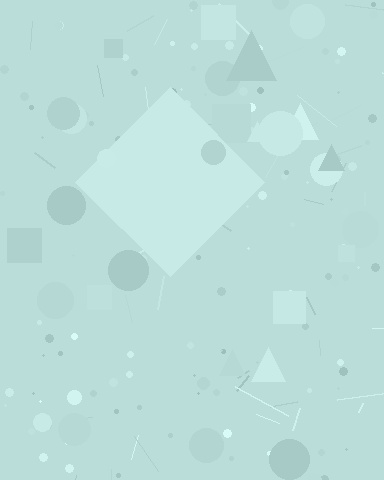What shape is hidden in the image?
A diamond is hidden in the image.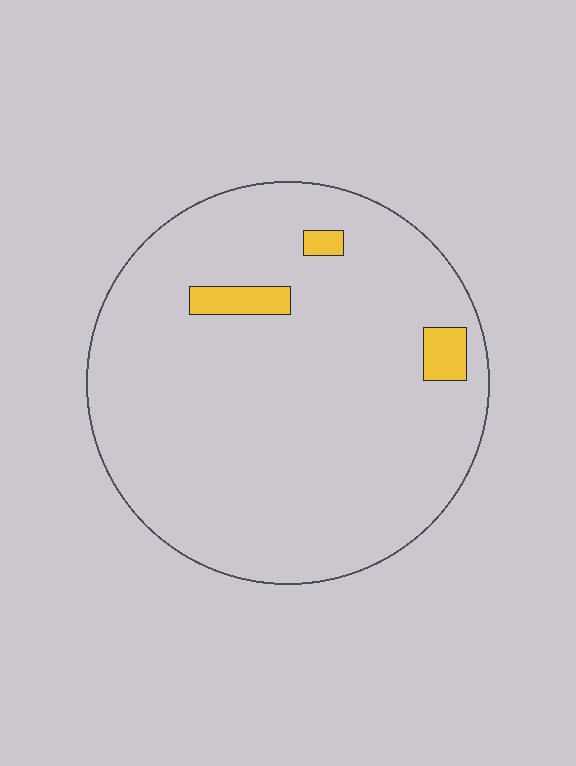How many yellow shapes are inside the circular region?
3.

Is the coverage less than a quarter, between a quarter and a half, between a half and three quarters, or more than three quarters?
Less than a quarter.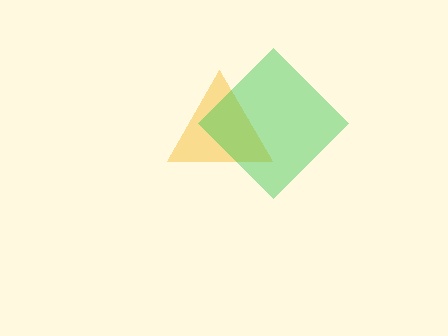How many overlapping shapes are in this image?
There are 2 overlapping shapes in the image.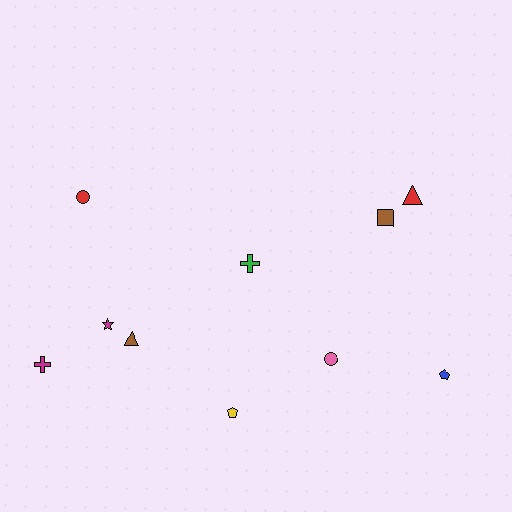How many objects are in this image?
There are 10 objects.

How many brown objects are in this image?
There are 2 brown objects.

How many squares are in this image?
There is 1 square.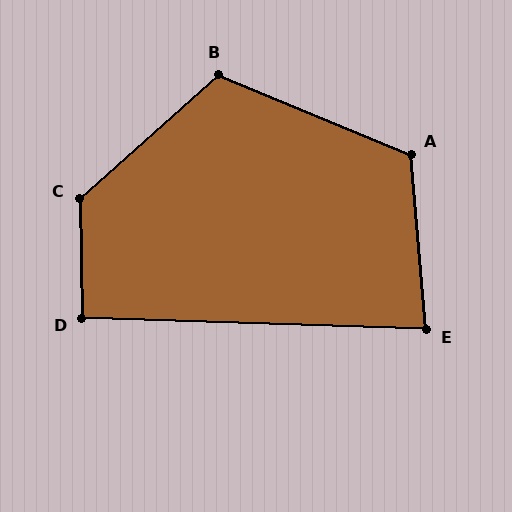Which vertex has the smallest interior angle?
E, at approximately 83 degrees.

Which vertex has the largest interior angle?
C, at approximately 131 degrees.